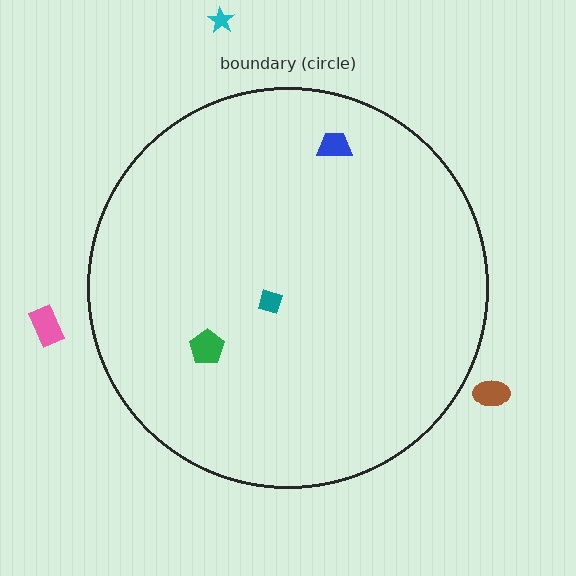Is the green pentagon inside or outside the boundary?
Inside.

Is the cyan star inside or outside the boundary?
Outside.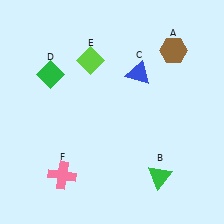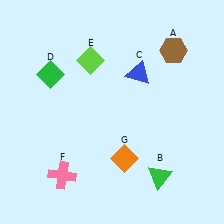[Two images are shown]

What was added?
An orange diamond (G) was added in Image 2.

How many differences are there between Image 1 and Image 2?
There is 1 difference between the two images.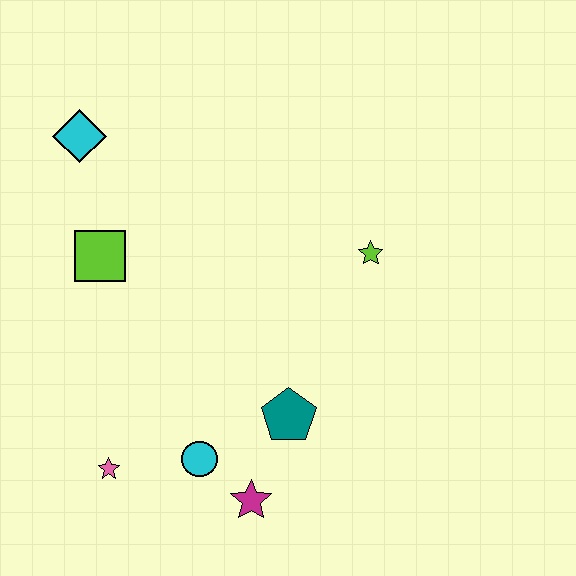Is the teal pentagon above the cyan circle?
Yes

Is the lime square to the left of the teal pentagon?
Yes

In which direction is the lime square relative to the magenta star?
The lime square is above the magenta star.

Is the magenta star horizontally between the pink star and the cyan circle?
No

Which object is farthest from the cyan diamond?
The magenta star is farthest from the cyan diamond.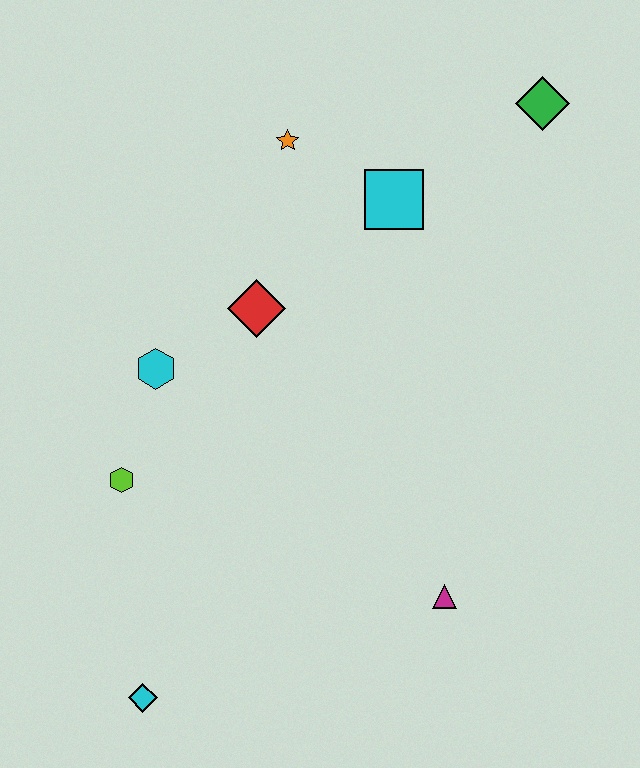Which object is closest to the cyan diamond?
The lime hexagon is closest to the cyan diamond.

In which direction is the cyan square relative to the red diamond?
The cyan square is to the right of the red diamond.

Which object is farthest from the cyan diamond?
The green diamond is farthest from the cyan diamond.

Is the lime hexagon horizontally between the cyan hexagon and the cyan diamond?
No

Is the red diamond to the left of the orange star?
Yes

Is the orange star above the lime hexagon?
Yes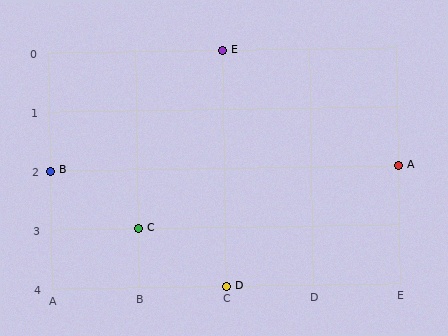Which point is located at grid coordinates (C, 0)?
Point E is at (C, 0).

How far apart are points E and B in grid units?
Points E and B are 2 columns and 2 rows apart (about 2.8 grid units diagonally).